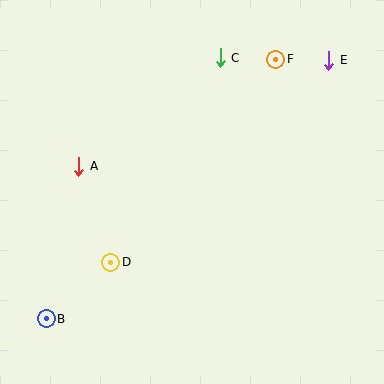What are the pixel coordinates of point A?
Point A is at (79, 166).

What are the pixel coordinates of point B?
Point B is at (46, 319).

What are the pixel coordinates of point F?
Point F is at (276, 59).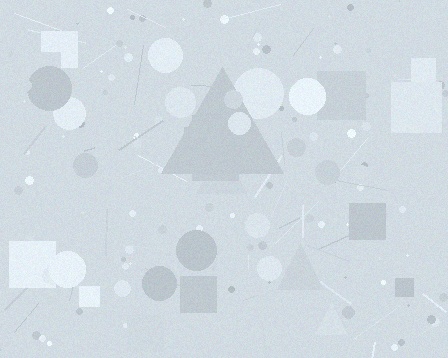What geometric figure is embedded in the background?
A triangle is embedded in the background.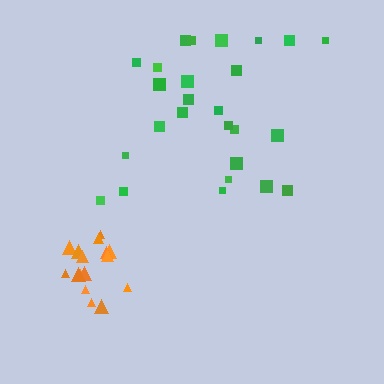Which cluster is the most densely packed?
Orange.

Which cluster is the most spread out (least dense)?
Green.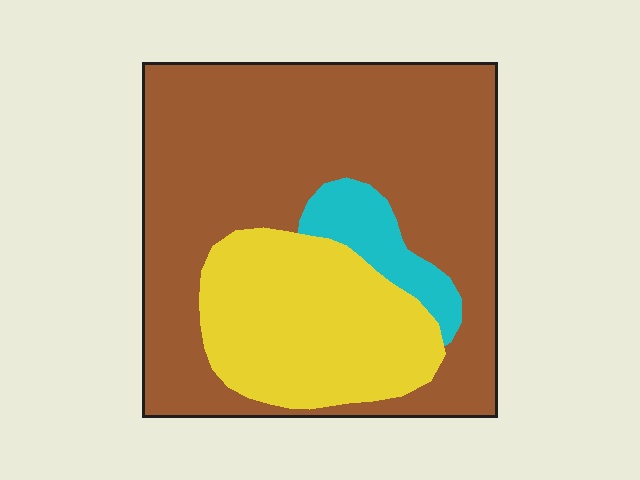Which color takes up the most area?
Brown, at roughly 65%.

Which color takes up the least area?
Cyan, at roughly 5%.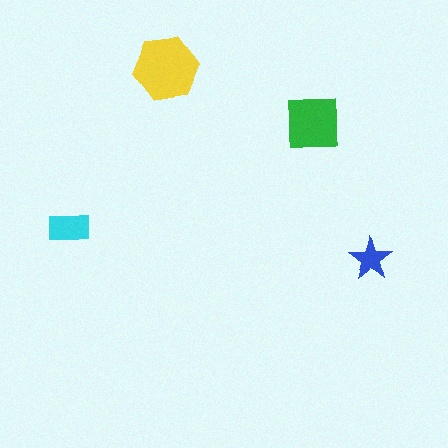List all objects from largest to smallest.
The yellow hexagon, the green square, the cyan rectangle, the blue star.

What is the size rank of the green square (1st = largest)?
2nd.